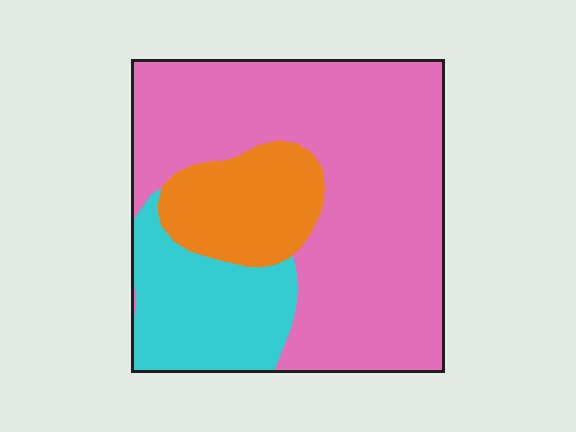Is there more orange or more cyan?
Cyan.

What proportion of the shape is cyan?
Cyan covers roughly 20% of the shape.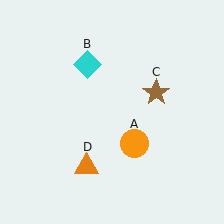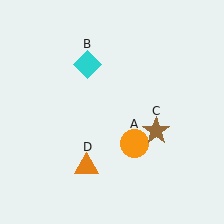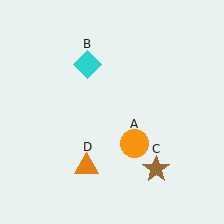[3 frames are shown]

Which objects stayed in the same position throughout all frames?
Orange circle (object A) and cyan diamond (object B) and orange triangle (object D) remained stationary.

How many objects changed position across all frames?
1 object changed position: brown star (object C).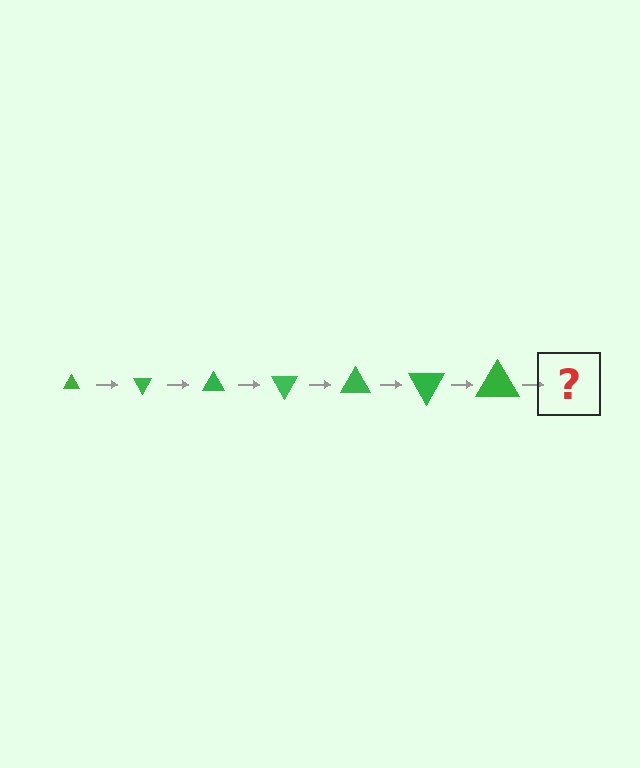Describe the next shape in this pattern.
It should be a triangle, larger than the previous one and rotated 420 degrees from the start.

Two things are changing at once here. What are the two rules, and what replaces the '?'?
The two rules are that the triangle grows larger each step and it rotates 60 degrees each step. The '?' should be a triangle, larger than the previous one and rotated 420 degrees from the start.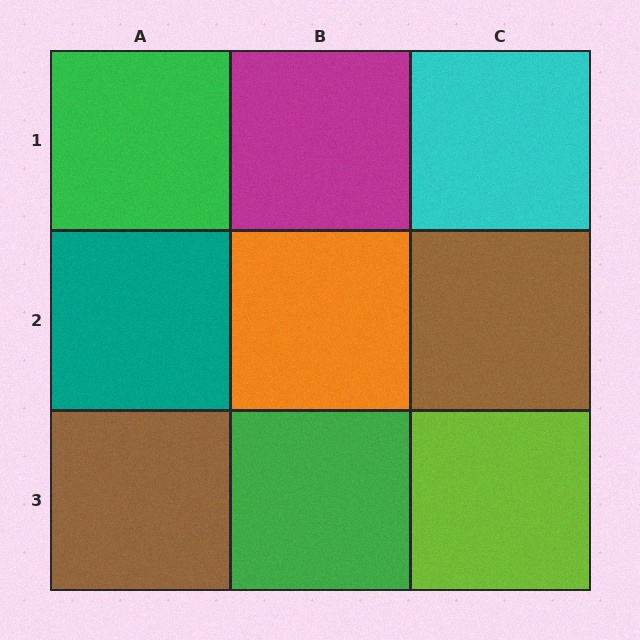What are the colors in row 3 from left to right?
Brown, green, lime.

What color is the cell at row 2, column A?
Teal.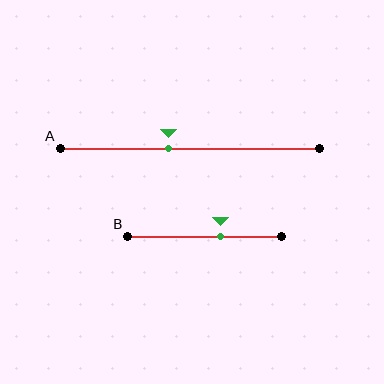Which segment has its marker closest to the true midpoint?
Segment A has its marker closest to the true midpoint.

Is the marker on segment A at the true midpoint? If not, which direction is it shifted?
No, the marker on segment A is shifted to the left by about 8% of the segment length.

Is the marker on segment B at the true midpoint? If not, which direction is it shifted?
No, the marker on segment B is shifted to the right by about 10% of the segment length.